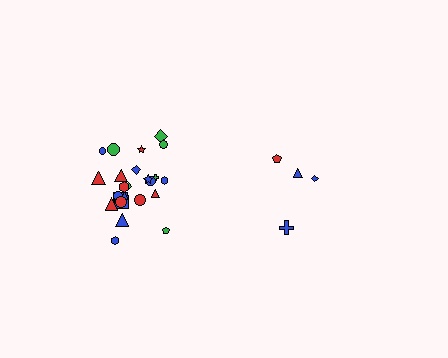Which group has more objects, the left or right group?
The left group.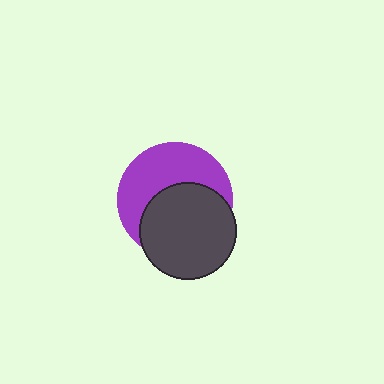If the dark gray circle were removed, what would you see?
You would see the complete purple circle.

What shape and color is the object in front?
The object in front is a dark gray circle.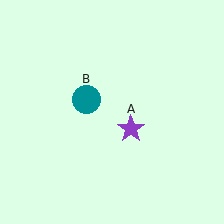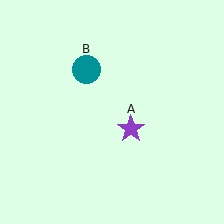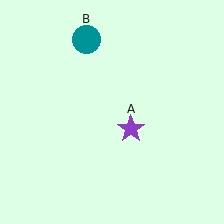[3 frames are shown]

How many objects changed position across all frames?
1 object changed position: teal circle (object B).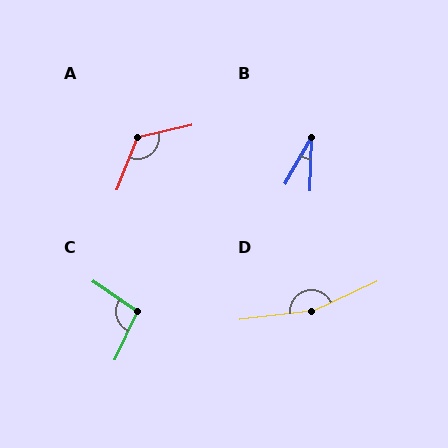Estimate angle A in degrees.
Approximately 124 degrees.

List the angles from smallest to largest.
B (28°), C (99°), A (124°), D (162°).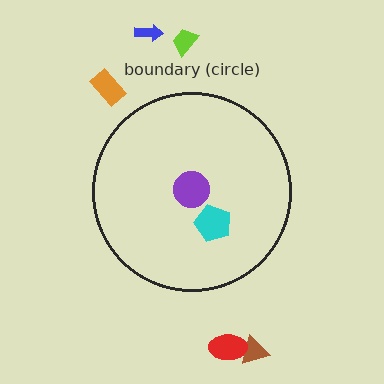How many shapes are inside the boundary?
2 inside, 5 outside.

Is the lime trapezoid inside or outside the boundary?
Outside.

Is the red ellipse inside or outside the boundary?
Outside.